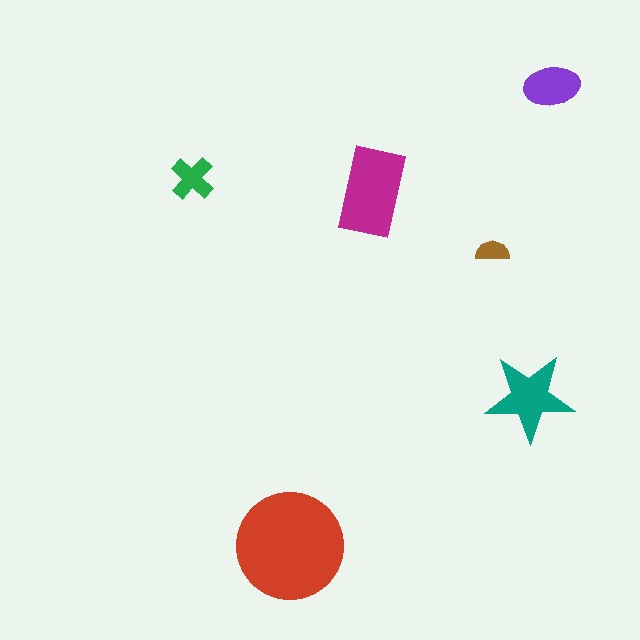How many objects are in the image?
There are 6 objects in the image.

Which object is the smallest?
The brown semicircle.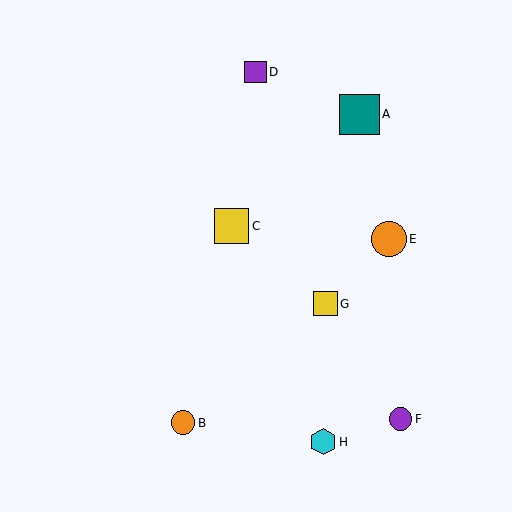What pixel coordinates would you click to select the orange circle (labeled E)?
Click at (389, 239) to select the orange circle E.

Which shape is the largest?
The teal square (labeled A) is the largest.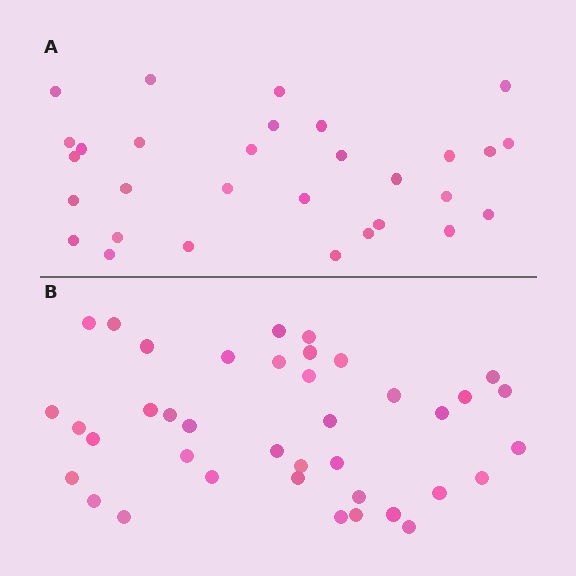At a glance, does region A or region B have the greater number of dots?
Region B (the bottom region) has more dots.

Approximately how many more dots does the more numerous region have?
Region B has roughly 8 or so more dots than region A.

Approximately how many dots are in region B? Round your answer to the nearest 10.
About 40 dots. (The exact count is 39, which rounds to 40.)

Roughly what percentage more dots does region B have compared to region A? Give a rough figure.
About 30% more.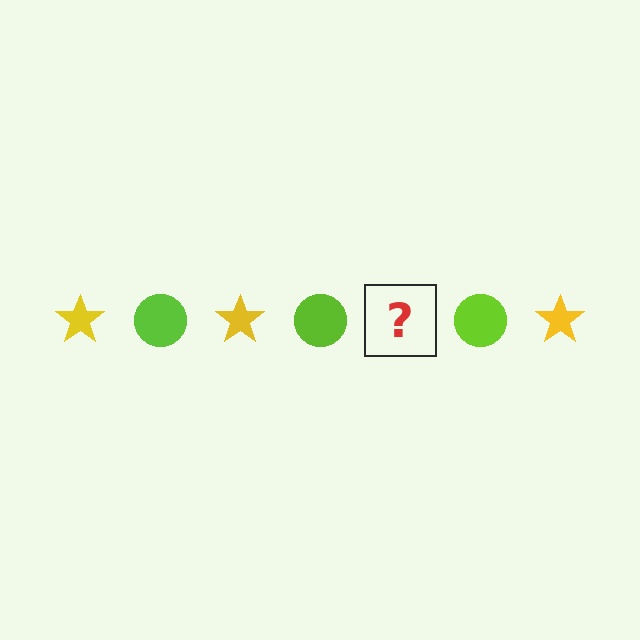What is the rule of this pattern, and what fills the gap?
The rule is that the pattern alternates between yellow star and lime circle. The gap should be filled with a yellow star.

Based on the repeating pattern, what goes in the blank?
The blank should be a yellow star.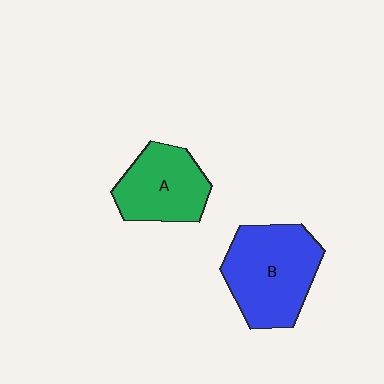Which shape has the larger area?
Shape B (blue).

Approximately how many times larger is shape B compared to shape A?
Approximately 1.4 times.